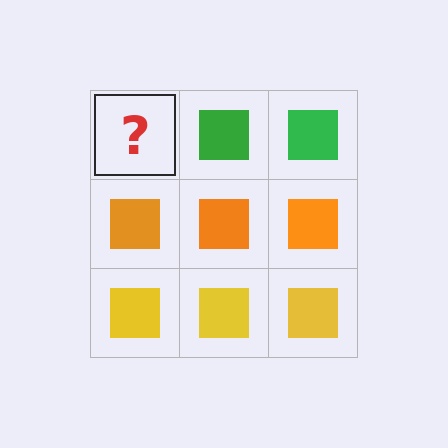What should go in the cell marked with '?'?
The missing cell should contain a green square.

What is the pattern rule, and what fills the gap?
The rule is that each row has a consistent color. The gap should be filled with a green square.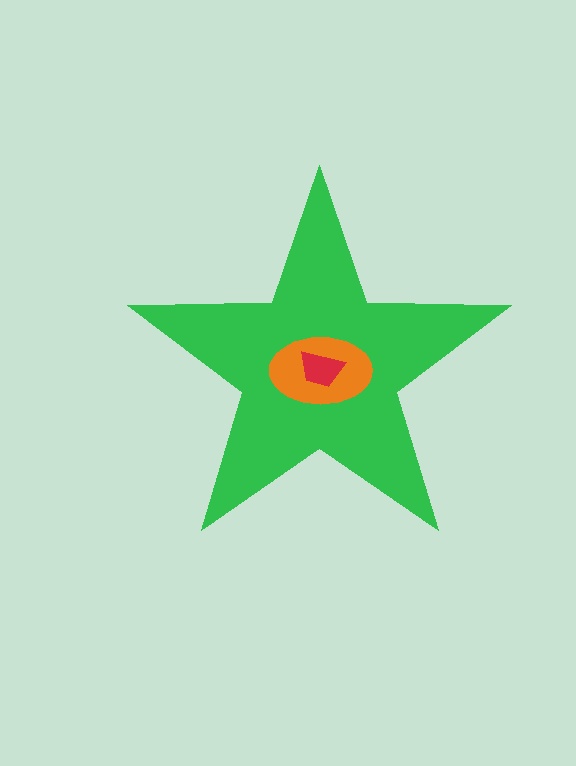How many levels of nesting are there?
3.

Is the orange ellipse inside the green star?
Yes.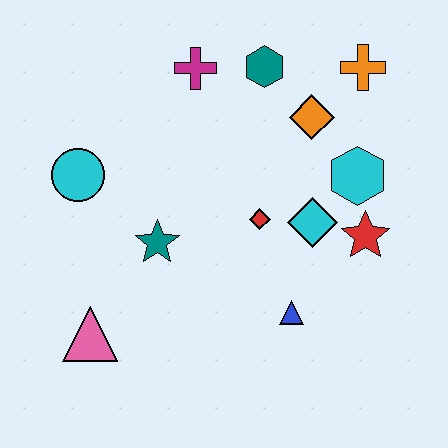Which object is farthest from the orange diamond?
The pink triangle is farthest from the orange diamond.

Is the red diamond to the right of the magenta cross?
Yes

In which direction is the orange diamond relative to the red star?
The orange diamond is above the red star.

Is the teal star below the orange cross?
Yes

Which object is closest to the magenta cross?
The teal hexagon is closest to the magenta cross.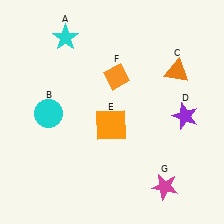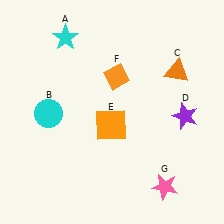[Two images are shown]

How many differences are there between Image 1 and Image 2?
There is 1 difference between the two images.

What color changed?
The star (G) changed from magenta in Image 1 to pink in Image 2.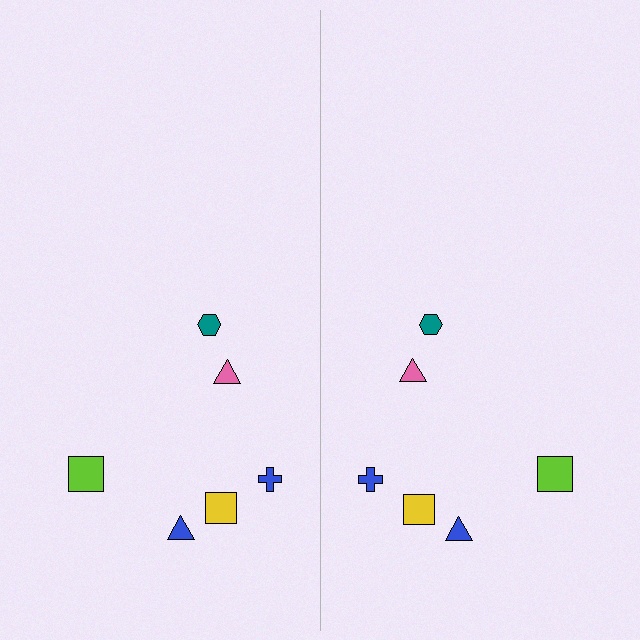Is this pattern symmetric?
Yes, this pattern has bilateral (reflection) symmetry.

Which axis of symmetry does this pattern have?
The pattern has a vertical axis of symmetry running through the center of the image.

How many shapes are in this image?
There are 12 shapes in this image.